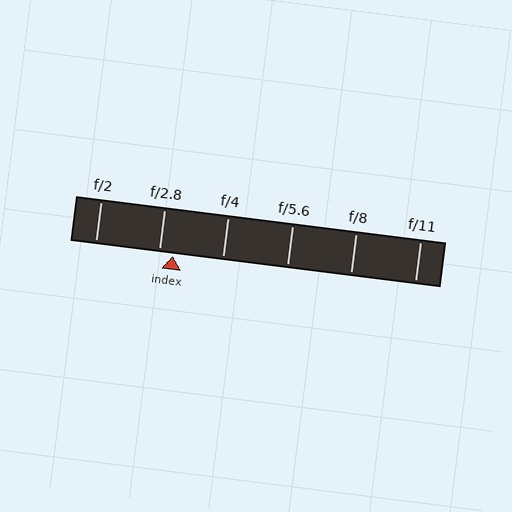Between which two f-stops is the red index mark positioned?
The index mark is between f/2.8 and f/4.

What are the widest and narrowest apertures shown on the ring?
The widest aperture shown is f/2 and the narrowest is f/11.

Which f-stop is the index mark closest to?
The index mark is closest to f/2.8.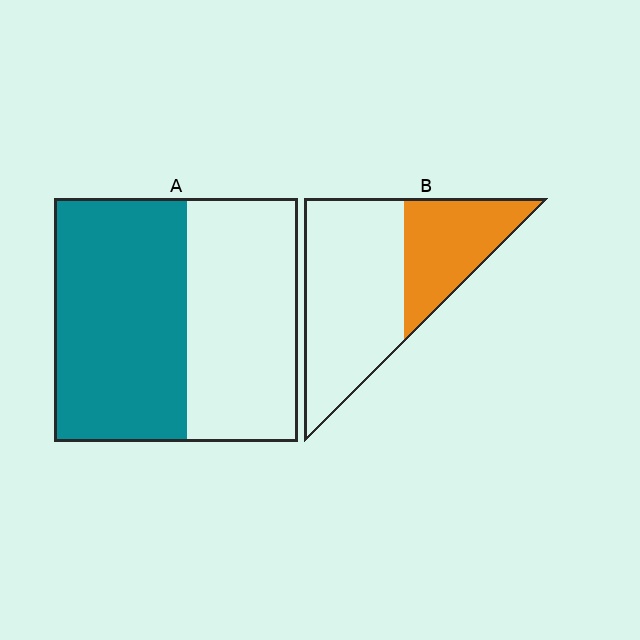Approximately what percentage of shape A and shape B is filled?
A is approximately 55% and B is approximately 35%.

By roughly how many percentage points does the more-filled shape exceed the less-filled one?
By roughly 20 percentage points (A over B).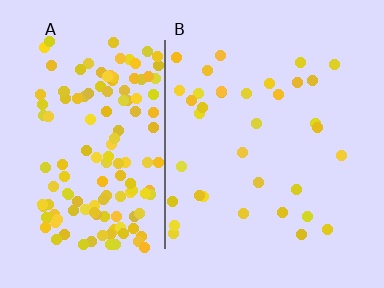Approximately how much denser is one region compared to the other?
Approximately 4.5× — region A over region B.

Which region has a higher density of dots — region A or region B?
A (the left).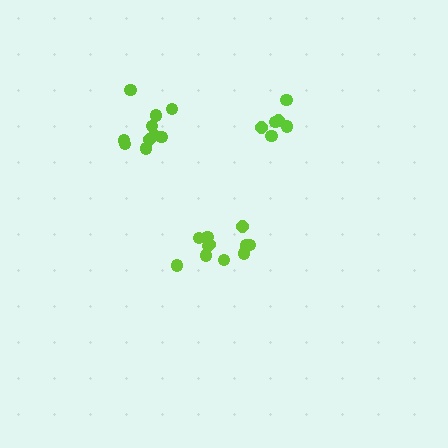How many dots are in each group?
Group 1: 11 dots, Group 2: 6 dots, Group 3: 10 dots (27 total).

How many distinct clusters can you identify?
There are 3 distinct clusters.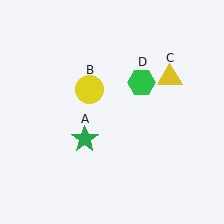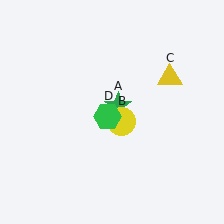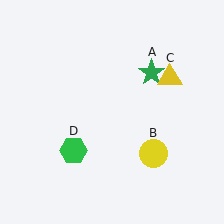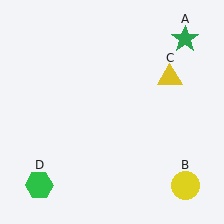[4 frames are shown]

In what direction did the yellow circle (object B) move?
The yellow circle (object B) moved down and to the right.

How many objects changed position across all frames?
3 objects changed position: green star (object A), yellow circle (object B), green hexagon (object D).